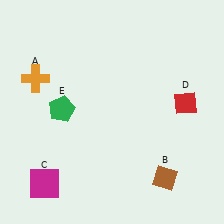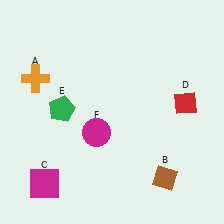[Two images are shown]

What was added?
A magenta circle (F) was added in Image 2.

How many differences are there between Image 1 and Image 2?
There is 1 difference between the two images.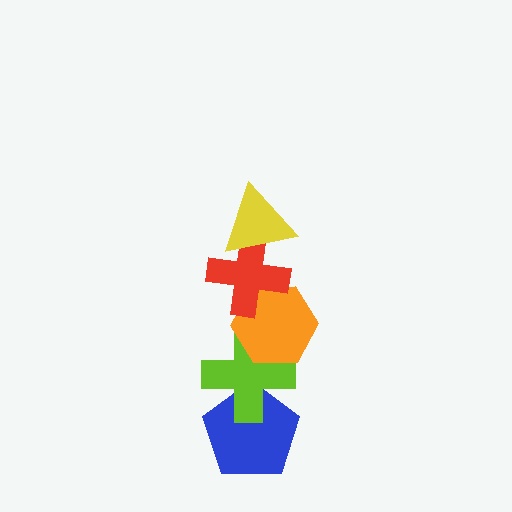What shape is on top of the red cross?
The yellow triangle is on top of the red cross.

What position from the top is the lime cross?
The lime cross is 4th from the top.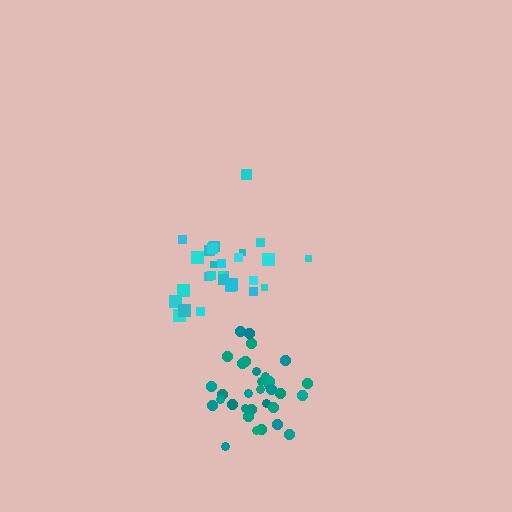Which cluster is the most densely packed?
Teal.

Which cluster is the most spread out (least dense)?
Cyan.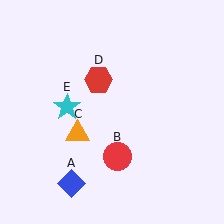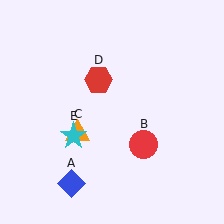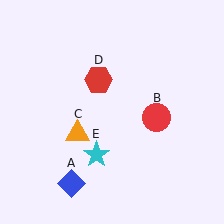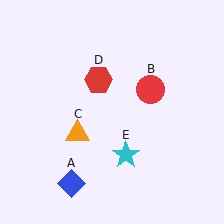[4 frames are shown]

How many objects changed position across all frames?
2 objects changed position: red circle (object B), cyan star (object E).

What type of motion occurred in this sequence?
The red circle (object B), cyan star (object E) rotated counterclockwise around the center of the scene.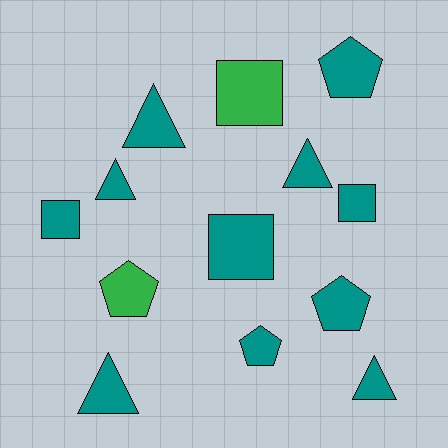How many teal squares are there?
There are 3 teal squares.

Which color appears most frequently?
Teal, with 11 objects.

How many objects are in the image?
There are 13 objects.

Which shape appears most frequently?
Triangle, with 5 objects.